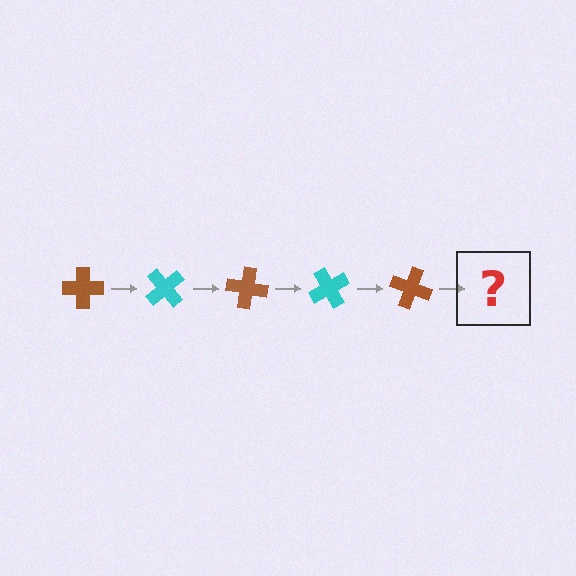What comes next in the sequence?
The next element should be a cyan cross, rotated 250 degrees from the start.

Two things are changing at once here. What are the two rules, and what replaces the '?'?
The two rules are that it rotates 50 degrees each step and the color cycles through brown and cyan. The '?' should be a cyan cross, rotated 250 degrees from the start.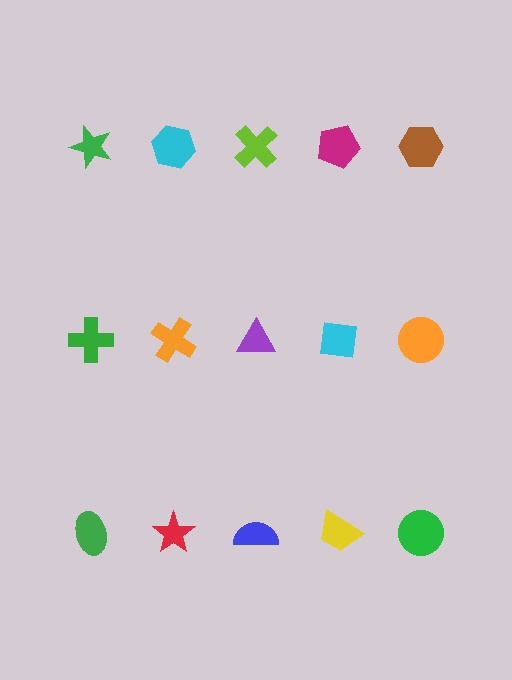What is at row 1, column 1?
A green star.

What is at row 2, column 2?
An orange cross.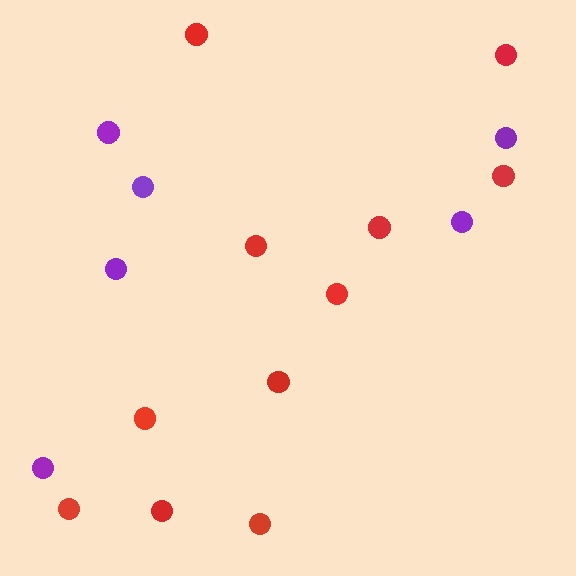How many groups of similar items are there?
There are 2 groups: one group of purple circles (6) and one group of red circles (11).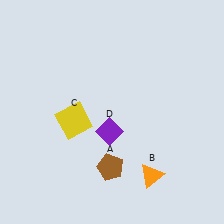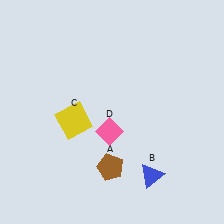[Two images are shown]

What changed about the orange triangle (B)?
In Image 1, B is orange. In Image 2, it changed to blue.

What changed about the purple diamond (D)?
In Image 1, D is purple. In Image 2, it changed to pink.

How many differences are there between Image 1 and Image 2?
There are 2 differences between the two images.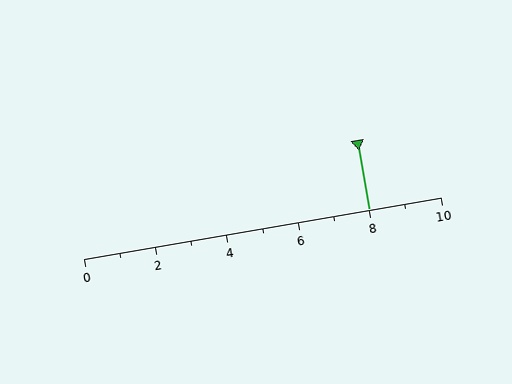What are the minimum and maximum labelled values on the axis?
The axis runs from 0 to 10.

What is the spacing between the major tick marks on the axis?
The major ticks are spaced 2 apart.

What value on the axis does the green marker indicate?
The marker indicates approximately 8.